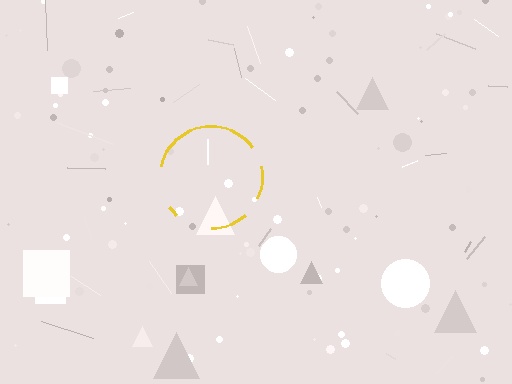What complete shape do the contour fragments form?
The contour fragments form a circle.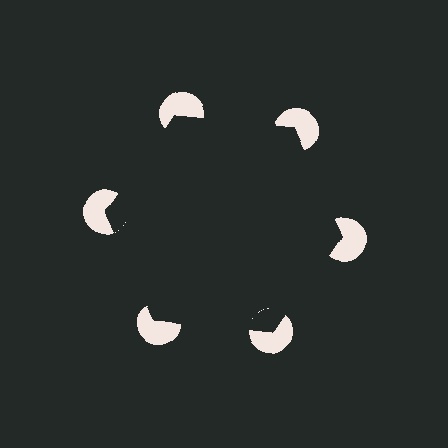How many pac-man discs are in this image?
There are 6 — one at each vertex of the illusory hexagon.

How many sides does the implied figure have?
6 sides.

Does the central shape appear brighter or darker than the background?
It typically appears slightly darker than the background, even though no actual brightness change is drawn.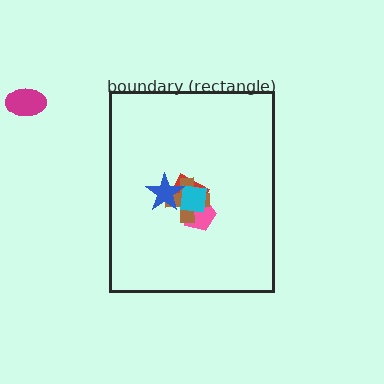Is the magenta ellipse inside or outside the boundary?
Outside.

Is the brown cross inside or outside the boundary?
Inside.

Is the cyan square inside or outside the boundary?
Inside.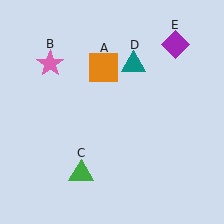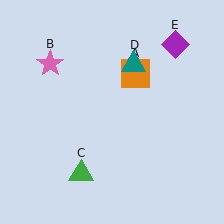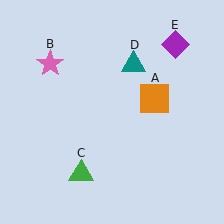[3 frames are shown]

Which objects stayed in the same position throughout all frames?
Pink star (object B) and green triangle (object C) and teal triangle (object D) and purple diamond (object E) remained stationary.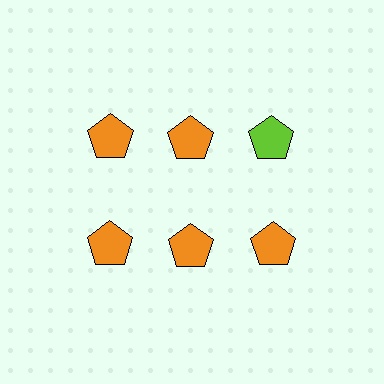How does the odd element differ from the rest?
It has a different color: lime instead of orange.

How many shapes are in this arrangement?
There are 6 shapes arranged in a grid pattern.